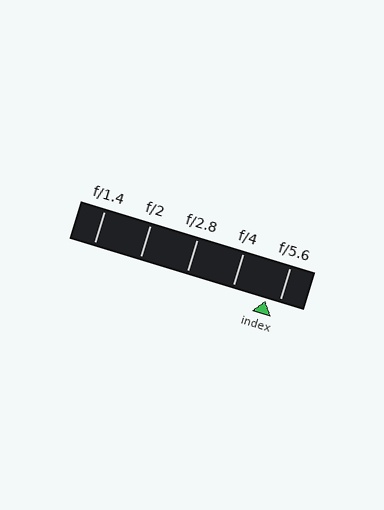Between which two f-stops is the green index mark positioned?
The index mark is between f/4 and f/5.6.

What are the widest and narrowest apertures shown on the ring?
The widest aperture shown is f/1.4 and the narrowest is f/5.6.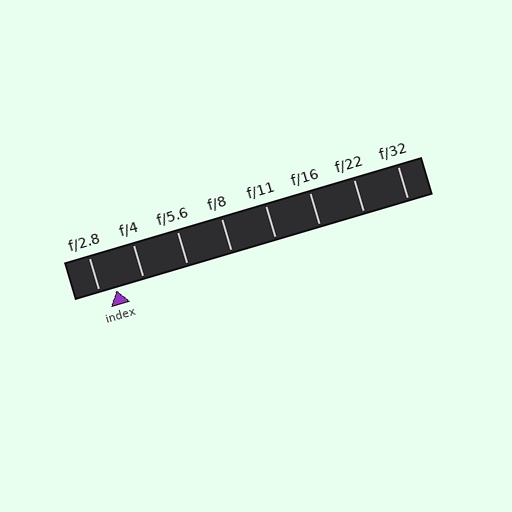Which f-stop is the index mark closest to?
The index mark is closest to f/2.8.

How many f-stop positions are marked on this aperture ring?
There are 8 f-stop positions marked.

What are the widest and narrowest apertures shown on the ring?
The widest aperture shown is f/2.8 and the narrowest is f/32.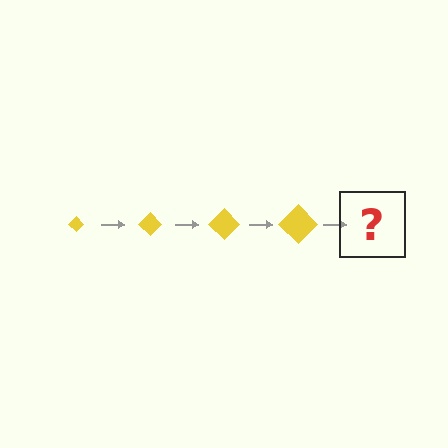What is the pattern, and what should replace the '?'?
The pattern is that the diamond gets progressively larger each step. The '?' should be a yellow diamond, larger than the previous one.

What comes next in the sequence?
The next element should be a yellow diamond, larger than the previous one.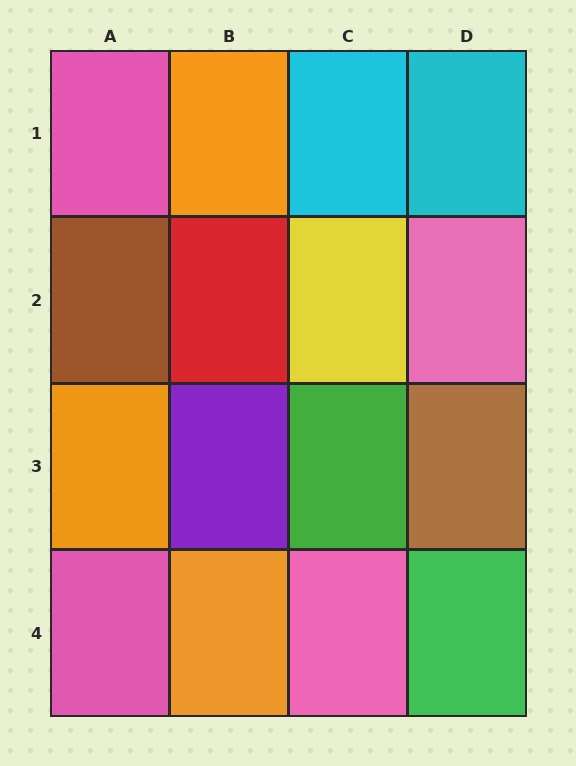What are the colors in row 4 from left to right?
Pink, orange, pink, green.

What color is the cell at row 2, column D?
Pink.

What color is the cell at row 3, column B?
Purple.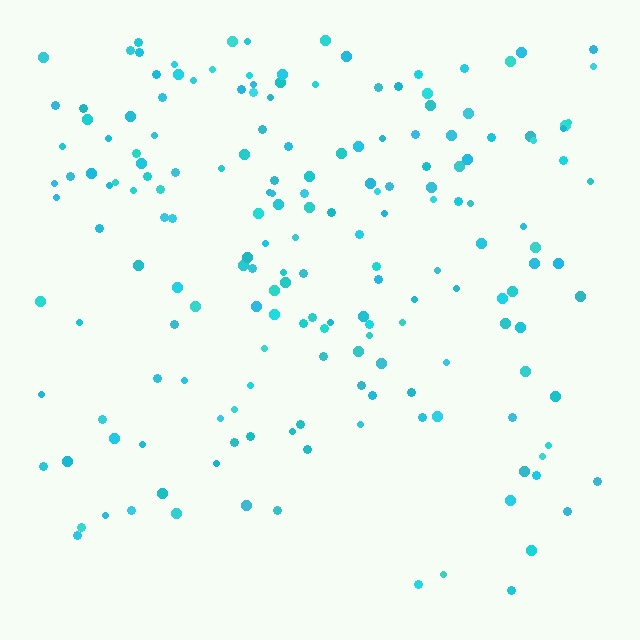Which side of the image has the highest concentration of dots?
The top.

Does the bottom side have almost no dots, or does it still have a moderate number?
Still a moderate number, just noticeably fewer than the top.